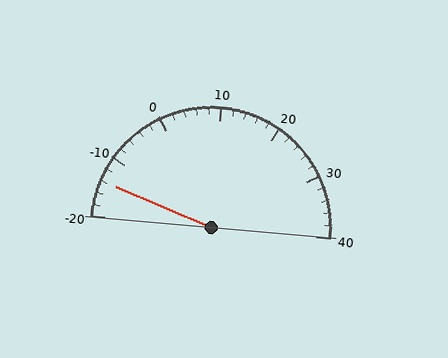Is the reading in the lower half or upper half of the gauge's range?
The reading is in the lower half of the range (-20 to 40).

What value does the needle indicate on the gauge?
The needle indicates approximately -14.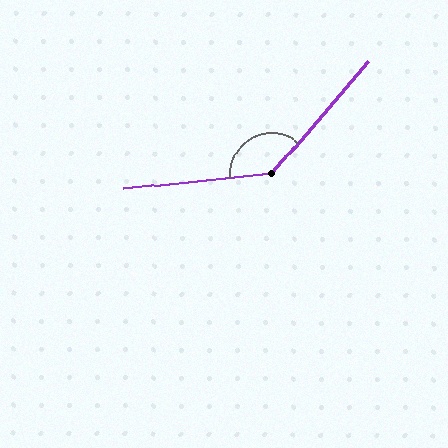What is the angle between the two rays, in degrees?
Approximately 136 degrees.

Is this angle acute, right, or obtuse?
It is obtuse.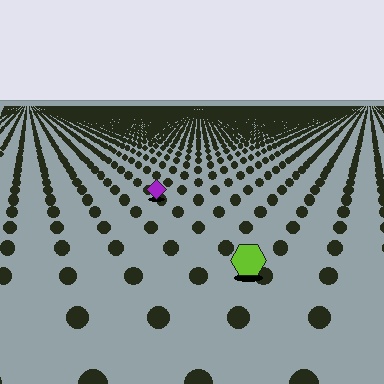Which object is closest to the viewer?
The lime hexagon is closest. The texture marks near it are larger and more spread out.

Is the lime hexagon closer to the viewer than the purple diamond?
Yes. The lime hexagon is closer — you can tell from the texture gradient: the ground texture is coarser near it.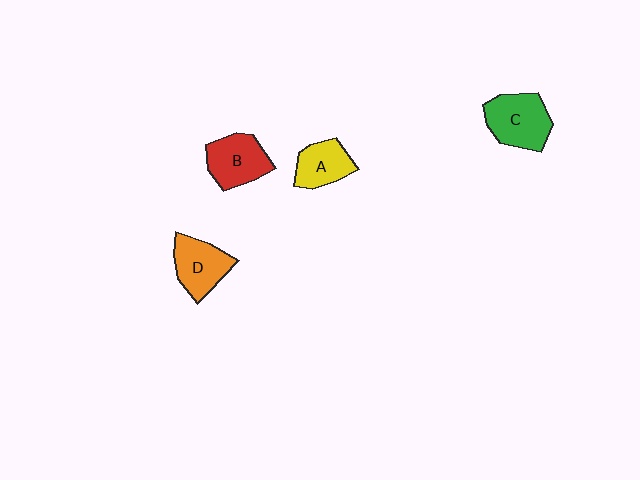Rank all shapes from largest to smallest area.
From largest to smallest: C (green), B (red), D (orange), A (yellow).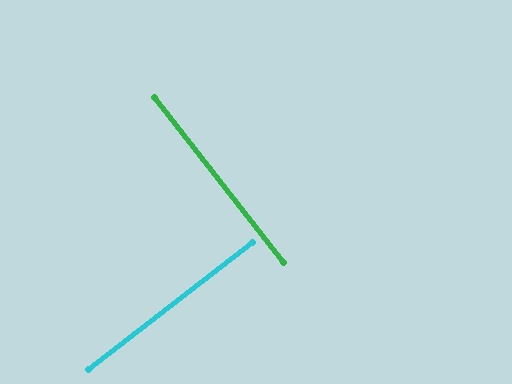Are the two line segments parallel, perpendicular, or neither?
Perpendicular — they meet at approximately 89°.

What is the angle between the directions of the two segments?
Approximately 89 degrees.